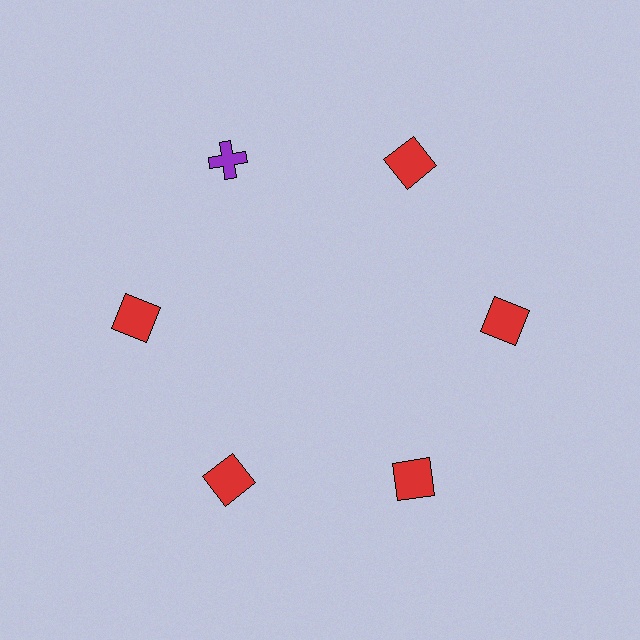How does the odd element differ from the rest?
It differs in both color (purple instead of red) and shape (cross instead of square).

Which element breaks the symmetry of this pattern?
The purple cross at roughly the 11 o'clock position breaks the symmetry. All other shapes are red squares.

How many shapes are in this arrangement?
There are 6 shapes arranged in a ring pattern.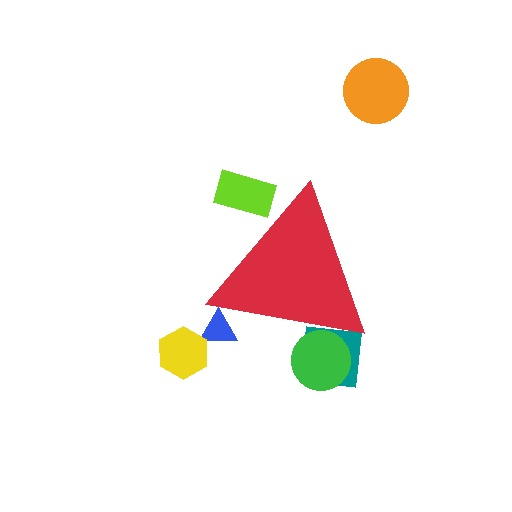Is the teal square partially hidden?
Yes, the teal square is partially hidden behind the red triangle.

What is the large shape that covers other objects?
A red triangle.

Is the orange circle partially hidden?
No, the orange circle is fully visible.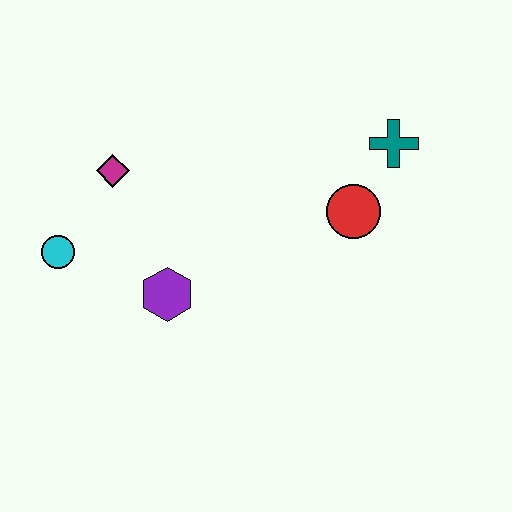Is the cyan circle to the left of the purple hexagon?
Yes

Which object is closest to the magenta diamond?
The cyan circle is closest to the magenta diamond.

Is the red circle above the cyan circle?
Yes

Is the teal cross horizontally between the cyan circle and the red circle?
No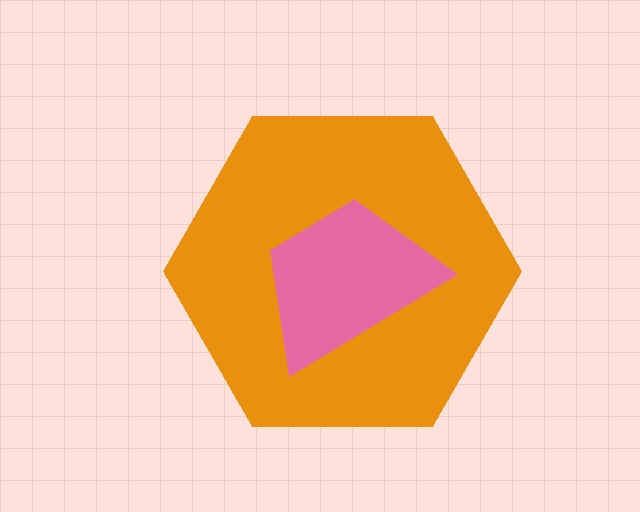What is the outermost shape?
The orange hexagon.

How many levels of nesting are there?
2.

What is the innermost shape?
The pink trapezoid.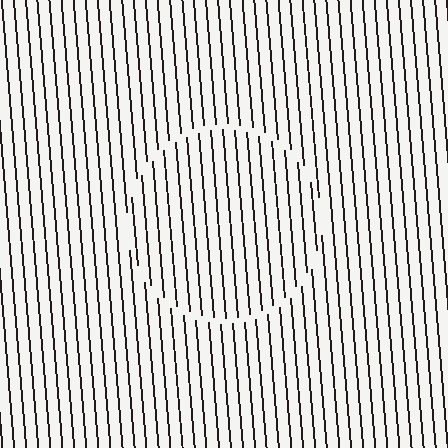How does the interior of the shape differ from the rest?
The interior of the shape contains the same grating, shifted by half a period — the contour is defined by the phase discontinuity where line-ends from the inner and outer gratings abut.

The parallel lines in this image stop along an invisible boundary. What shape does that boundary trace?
An illusory circle. The interior of the shape contains the same grating, shifted by half a period — the contour is defined by the phase discontinuity where line-ends from the inner and outer gratings abut.